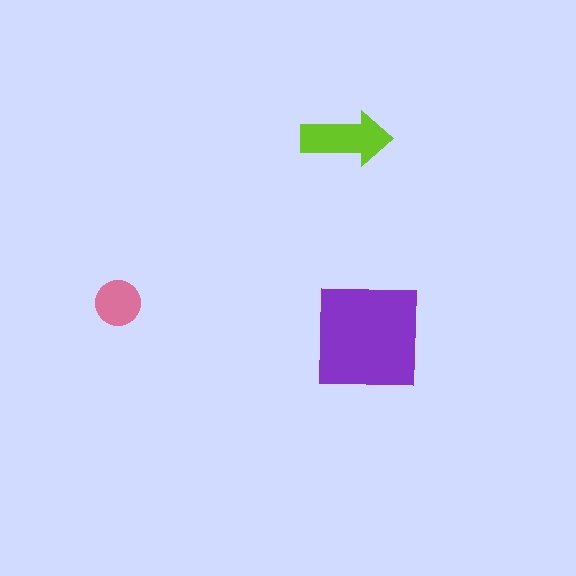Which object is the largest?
The purple square.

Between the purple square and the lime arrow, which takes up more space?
The purple square.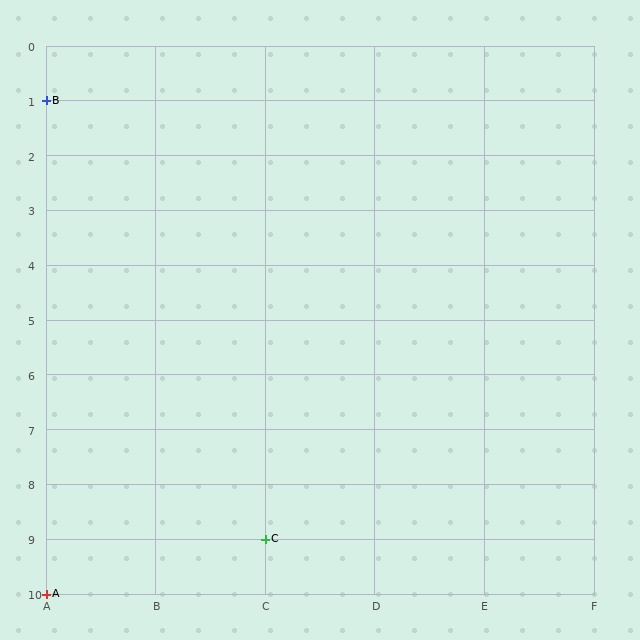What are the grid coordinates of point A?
Point A is at grid coordinates (A, 10).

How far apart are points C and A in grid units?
Points C and A are 2 columns and 1 row apart (about 2.2 grid units diagonally).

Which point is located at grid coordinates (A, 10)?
Point A is at (A, 10).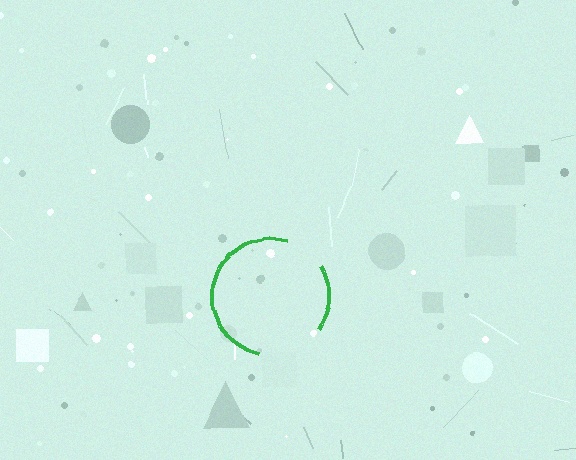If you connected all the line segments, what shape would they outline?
They would outline a circle.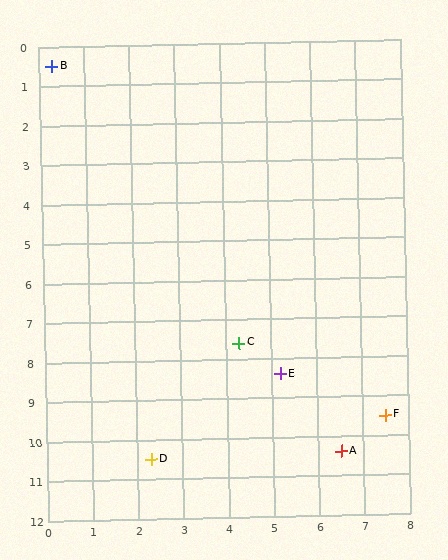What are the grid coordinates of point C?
Point C is at approximately (4.3, 7.6).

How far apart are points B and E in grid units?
Points B and E are about 9.3 grid units apart.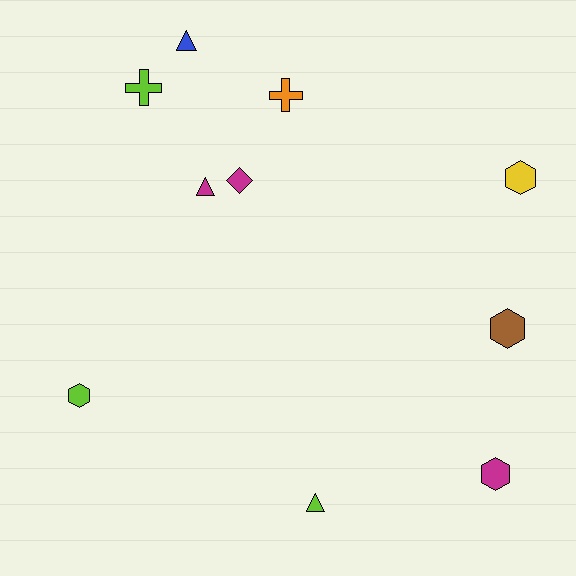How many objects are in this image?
There are 10 objects.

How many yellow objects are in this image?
There is 1 yellow object.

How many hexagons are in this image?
There are 4 hexagons.